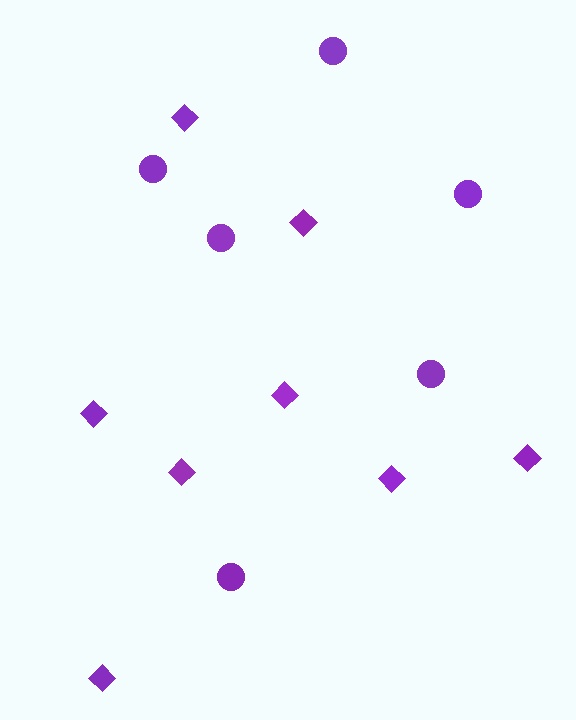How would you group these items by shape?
There are 2 groups: one group of circles (6) and one group of diamonds (8).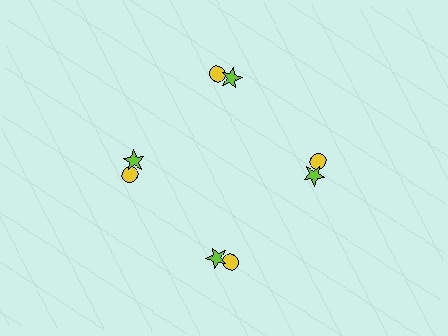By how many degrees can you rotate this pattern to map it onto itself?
The pattern maps onto itself every 90 degrees of rotation.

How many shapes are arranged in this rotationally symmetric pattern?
There are 8 shapes, arranged in 4 groups of 2.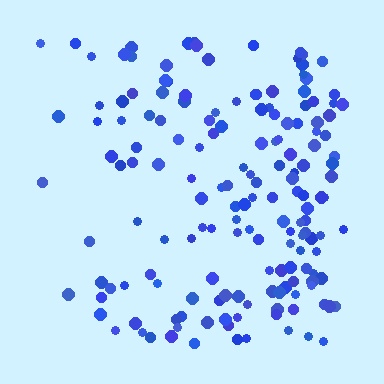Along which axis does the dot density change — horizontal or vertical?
Horizontal.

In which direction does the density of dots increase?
From left to right, with the right side densest.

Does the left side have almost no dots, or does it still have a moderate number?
Still a moderate number, just noticeably fewer than the right.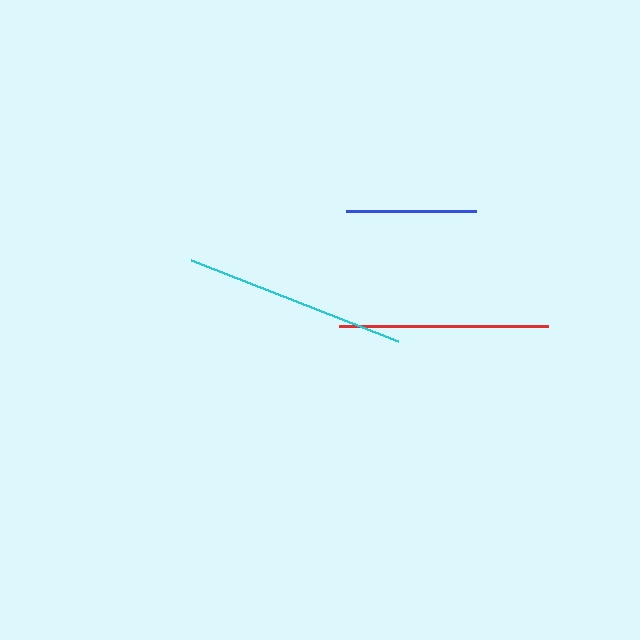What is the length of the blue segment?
The blue segment is approximately 130 pixels long.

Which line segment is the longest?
The cyan line is the longest at approximately 222 pixels.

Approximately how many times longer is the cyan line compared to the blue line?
The cyan line is approximately 1.7 times the length of the blue line.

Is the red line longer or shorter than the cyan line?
The cyan line is longer than the red line.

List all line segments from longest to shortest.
From longest to shortest: cyan, red, blue.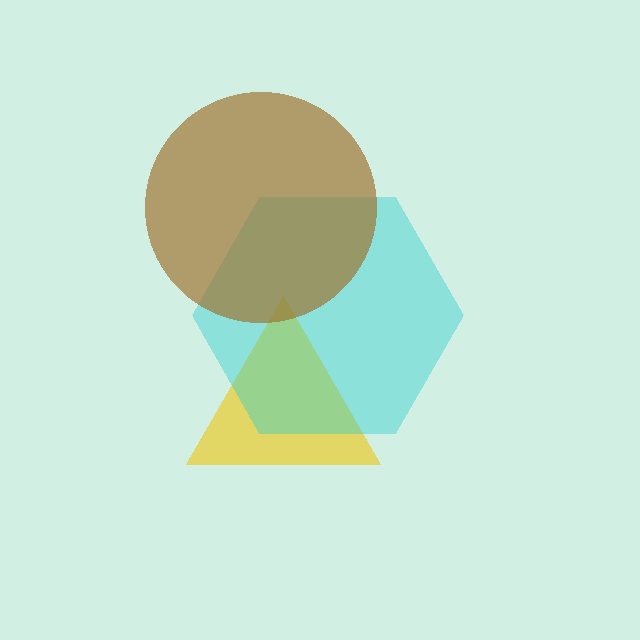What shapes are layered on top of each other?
The layered shapes are: a yellow triangle, a cyan hexagon, a brown circle.